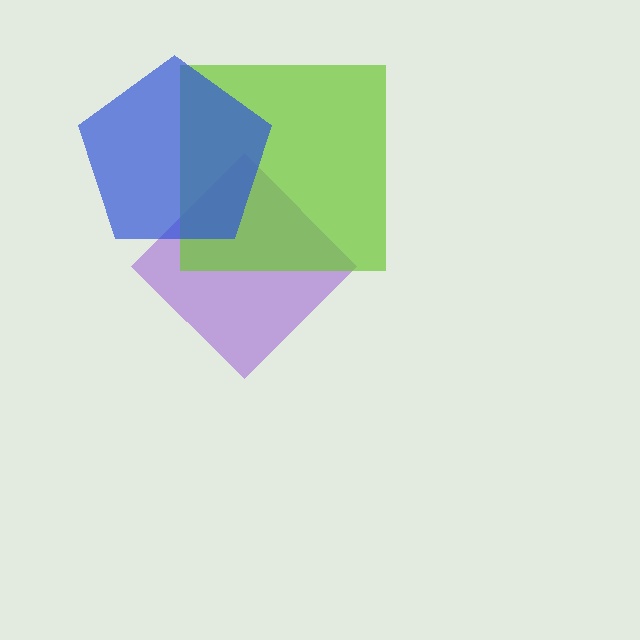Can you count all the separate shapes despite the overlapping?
Yes, there are 3 separate shapes.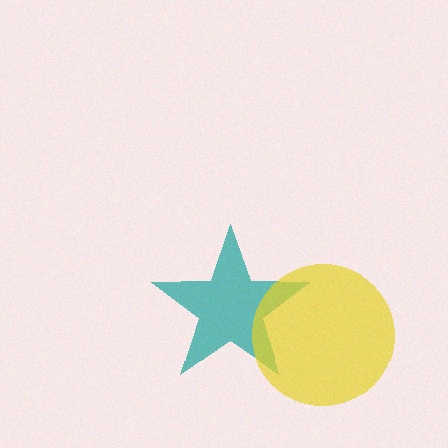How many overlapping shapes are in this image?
There are 2 overlapping shapes in the image.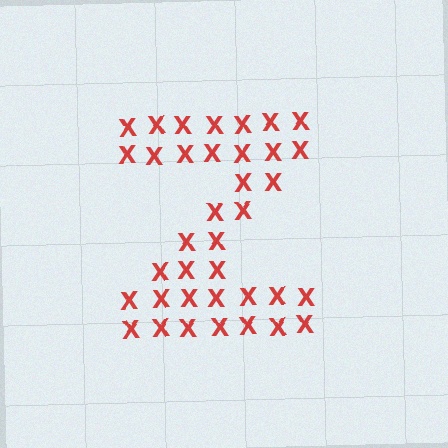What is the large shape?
The large shape is the letter Z.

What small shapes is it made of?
It is made of small letter X's.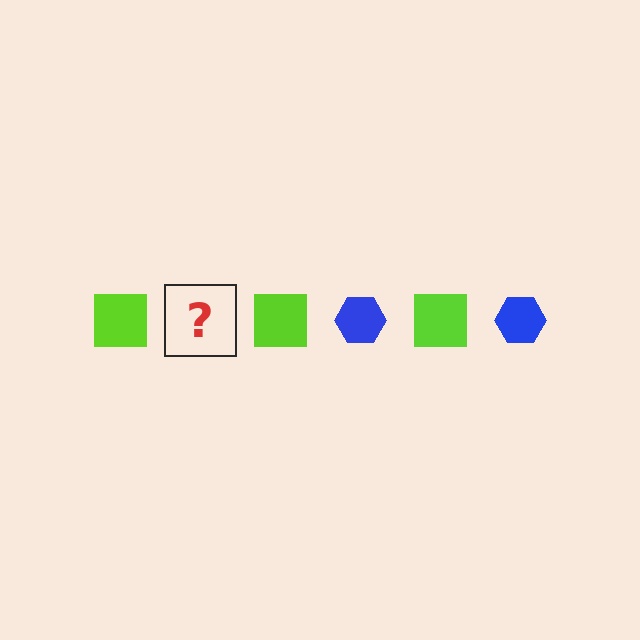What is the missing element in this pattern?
The missing element is a blue hexagon.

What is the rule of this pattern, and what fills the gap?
The rule is that the pattern alternates between lime square and blue hexagon. The gap should be filled with a blue hexagon.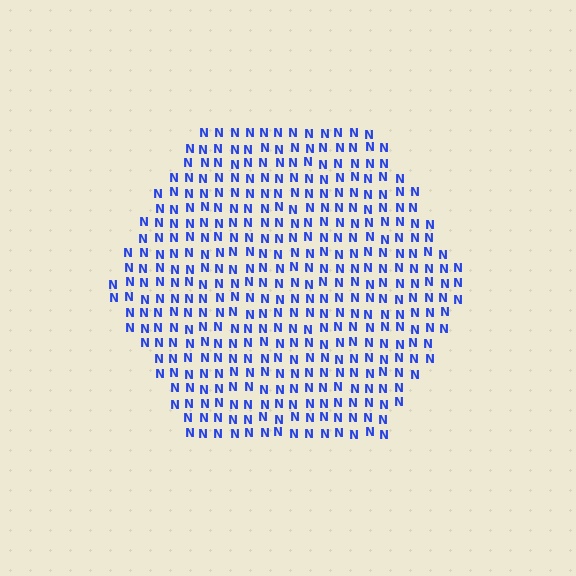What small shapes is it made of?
It is made of small letter N's.